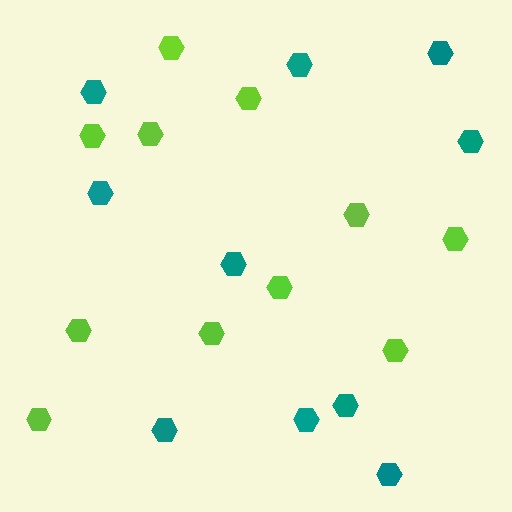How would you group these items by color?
There are 2 groups: one group of lime hexagons (11) and one group of teal hexagons (10).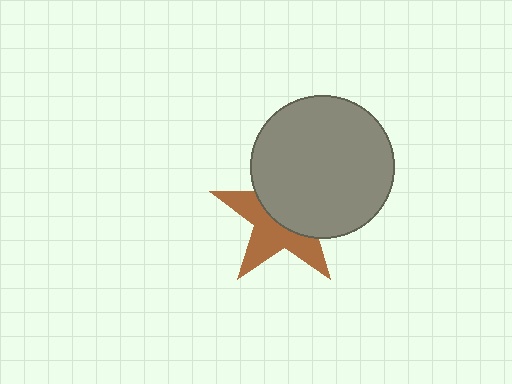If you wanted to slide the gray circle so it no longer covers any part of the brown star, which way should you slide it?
Slide it toward the upper-right — that is the most direct way to separate the two shapes.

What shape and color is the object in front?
The object in front is a gray circle.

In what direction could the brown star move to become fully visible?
The brown star could move toward the lower-left. That would shift it out from behind the gray circle entirely.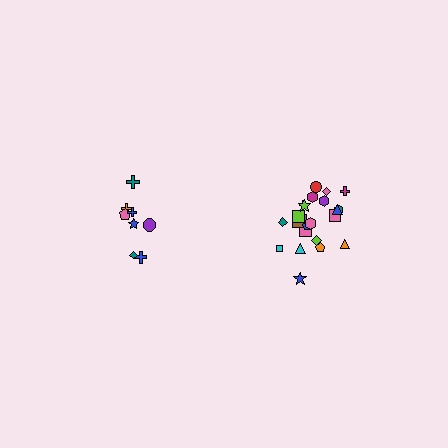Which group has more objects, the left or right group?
The right group.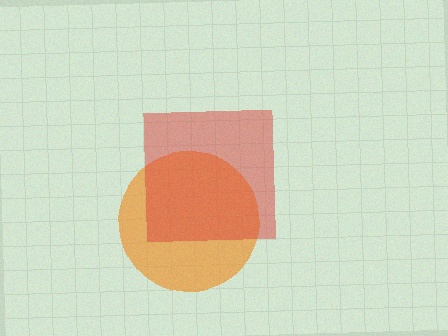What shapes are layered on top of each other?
The layered shapes are: an orange circle, a red square.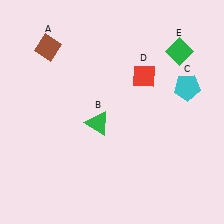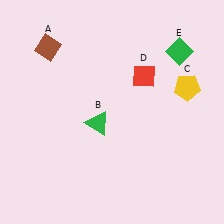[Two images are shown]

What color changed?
The pentagon (C) changed from cyan in Image 1 to yellow in Image 2.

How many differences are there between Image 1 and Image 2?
There is 1 difference between the two images.